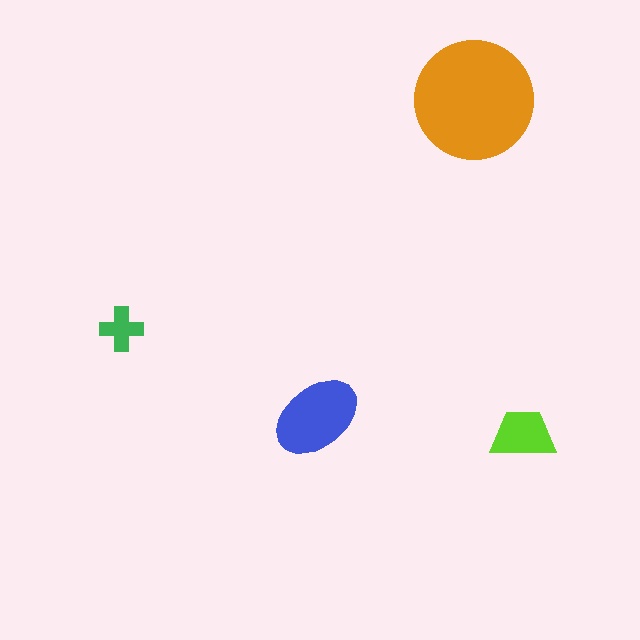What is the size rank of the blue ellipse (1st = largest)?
2nd.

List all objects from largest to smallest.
The orange circle, the blue ellipse, the lime trapezoid, the green cross.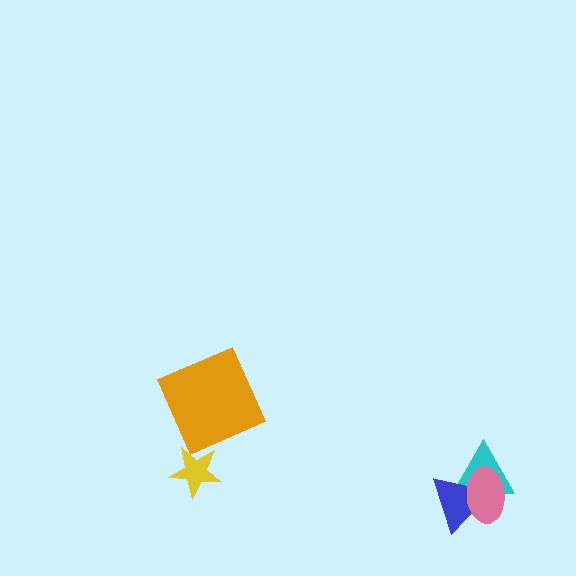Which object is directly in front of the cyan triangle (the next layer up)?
The blue triangle is directly in front of the cyan triangle.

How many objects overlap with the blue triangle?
2 objects overlap with the blue triangle.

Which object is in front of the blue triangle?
The pink ellipse is in front of the blue triangle.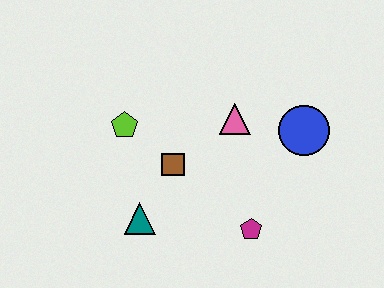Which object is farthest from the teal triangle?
The blue circle is farthest from the teal triangle.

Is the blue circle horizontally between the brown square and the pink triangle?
No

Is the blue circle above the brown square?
Yes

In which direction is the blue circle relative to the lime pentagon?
The blue circle is to the right of the lime pentagon.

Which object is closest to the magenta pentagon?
The brown square is closest to the magenta pentagon.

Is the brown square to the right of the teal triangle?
Yes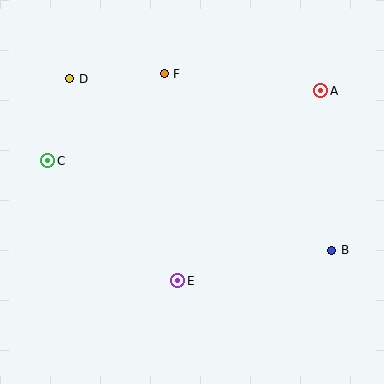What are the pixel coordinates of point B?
Point B is at (332, 250).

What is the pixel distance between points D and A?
The distance between D and A is 251 pixels.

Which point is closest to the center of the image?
Point E at (178, 281) is closest to the center.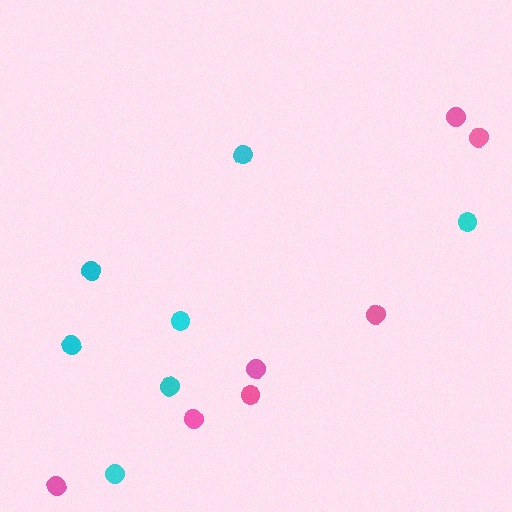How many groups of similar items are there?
There are 2 groups: one group of pink circles (7) and one group of cyan circles (7).